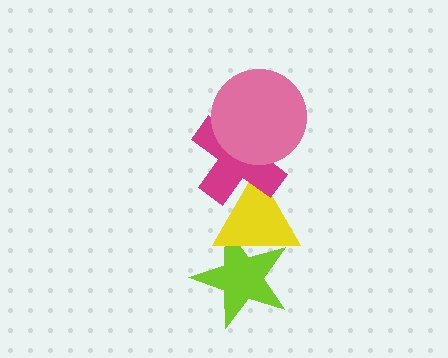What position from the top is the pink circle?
The pink circle is 1st from the top.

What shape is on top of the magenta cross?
The pink circle is on top of the magenta cross.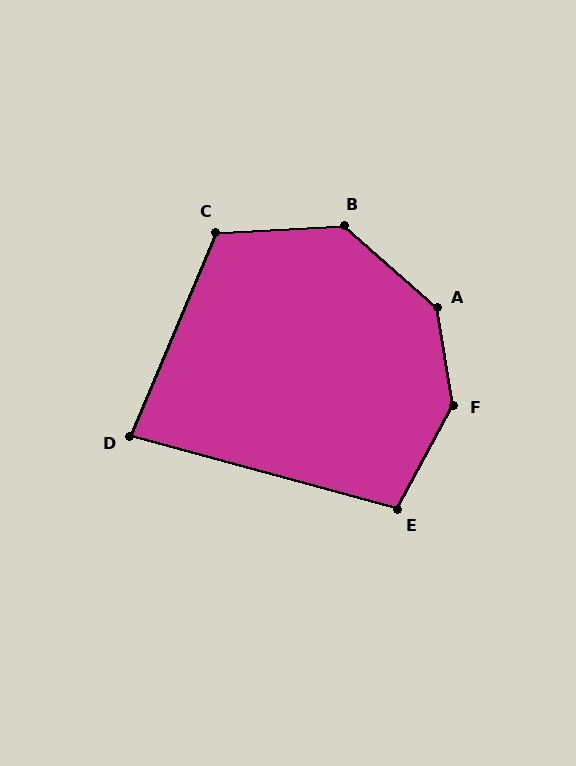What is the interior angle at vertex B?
Approximately 136 degrees (obtuse).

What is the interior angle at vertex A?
Approximately 141 degrees (obtuse).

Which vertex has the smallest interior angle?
D, at approximately 82 degrees.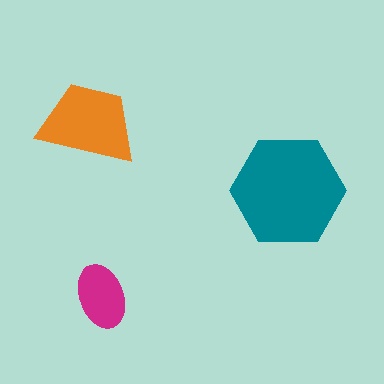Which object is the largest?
The teal hexagon.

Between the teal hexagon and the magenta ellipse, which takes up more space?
The teal hexagon.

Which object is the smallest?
The magenta ellipse.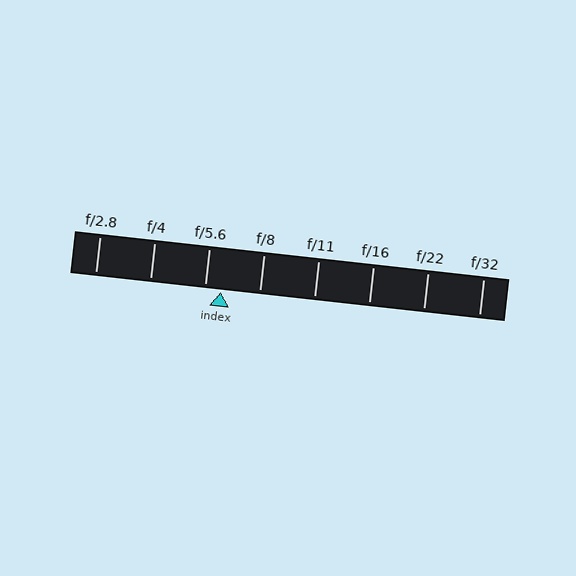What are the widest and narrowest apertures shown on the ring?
The widest aperture shown is f/2.8 and the narrowest is f/32.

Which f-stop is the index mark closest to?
The index mark is closest to f/5.6.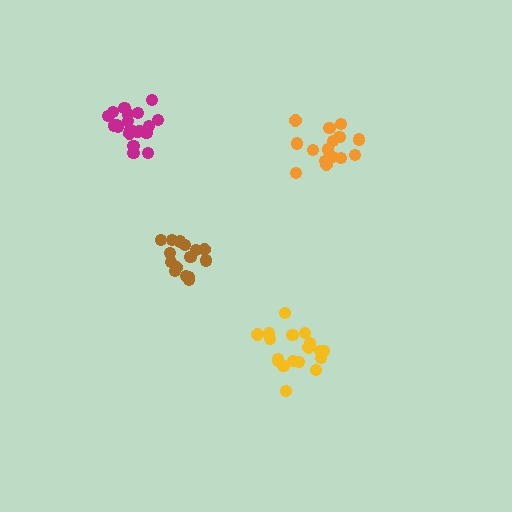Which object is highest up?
The magenta cluster is topmost.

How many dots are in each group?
Group 1: 18 dots, Group 2: 15 dots, Group 3: 20 dots, Group 4: 15 dots (68 total).